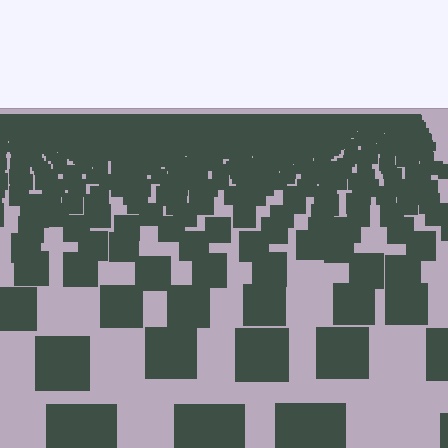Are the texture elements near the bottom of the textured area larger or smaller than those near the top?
Larger. Near the bottom, elements are closer to the viewer and appear at a bigger on-screen size.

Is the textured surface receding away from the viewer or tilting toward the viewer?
The surface is receding away from the viewer. Texture elements get smaller and denser toward the top.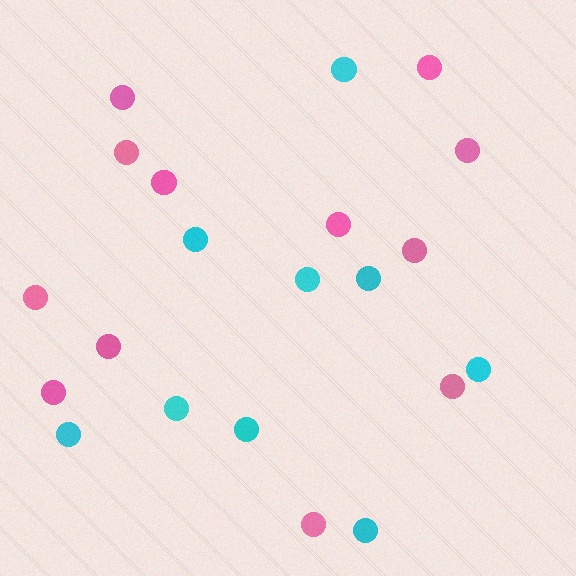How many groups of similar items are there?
There are 2 groups: one group of cyan circles (9) and one group of pink circles (12).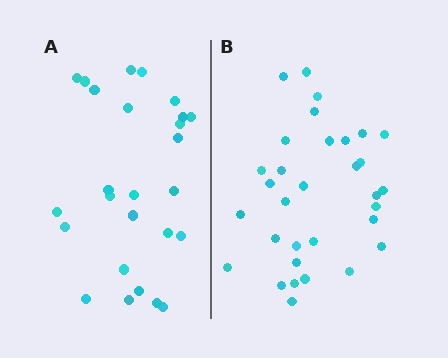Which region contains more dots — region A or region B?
Region B (the right region) has more dots.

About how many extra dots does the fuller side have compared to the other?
Region B has about 6 more dots than region A.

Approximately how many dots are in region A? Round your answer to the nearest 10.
About 30 dots. (The exact count is 26, which rounds to 30.)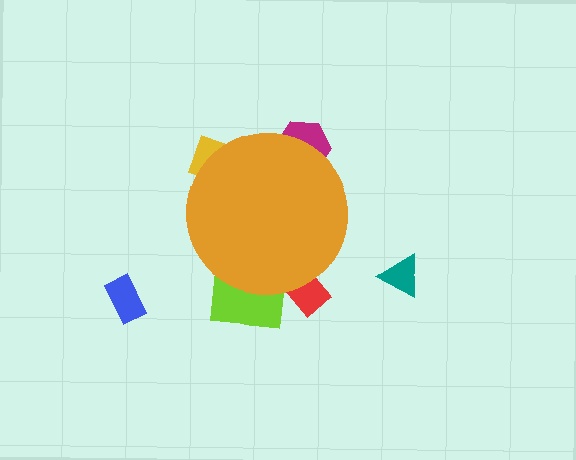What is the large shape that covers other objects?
An orange circle.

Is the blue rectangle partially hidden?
No, the blue rectangle is fully visible.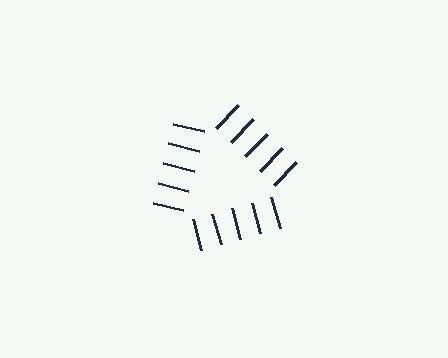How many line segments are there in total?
15 — 5 along each of the 3 edges.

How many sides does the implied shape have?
3 sides — the line-ends trace a triangle.